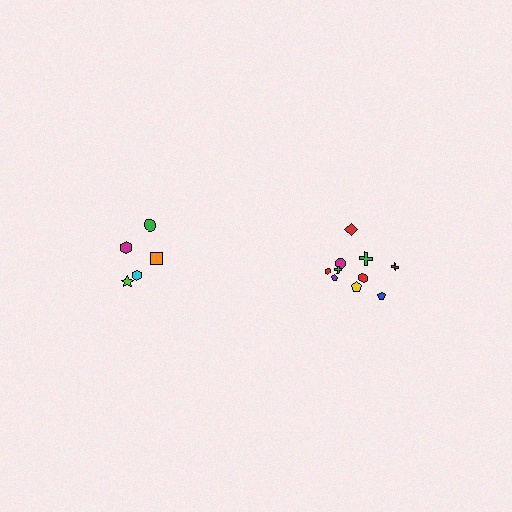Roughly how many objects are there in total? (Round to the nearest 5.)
Roughly 15 objects in total.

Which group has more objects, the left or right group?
The right group.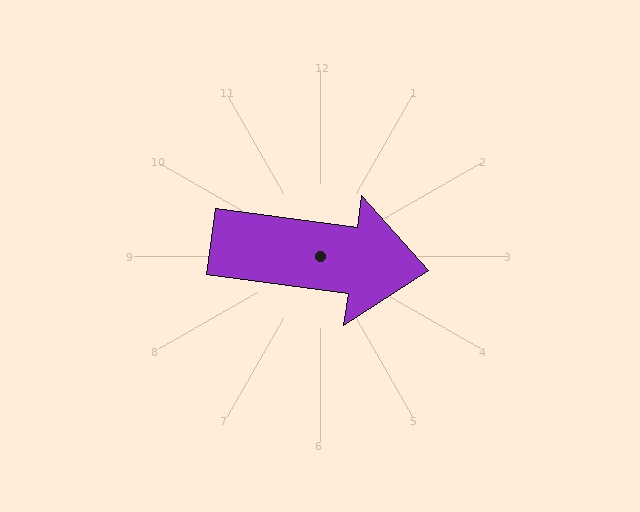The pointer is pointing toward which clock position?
Roughly 3 o'clock.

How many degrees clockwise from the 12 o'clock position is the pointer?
Approximately 98 degrees.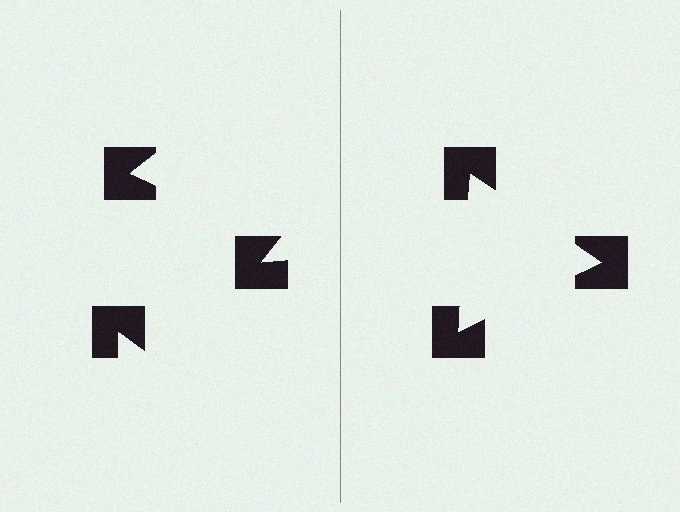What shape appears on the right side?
An illusory triangle.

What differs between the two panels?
The notched squares are positioned identically on both sides; only the wedge orientations differ. On the right they align to a triangle; on the left they are misaligned.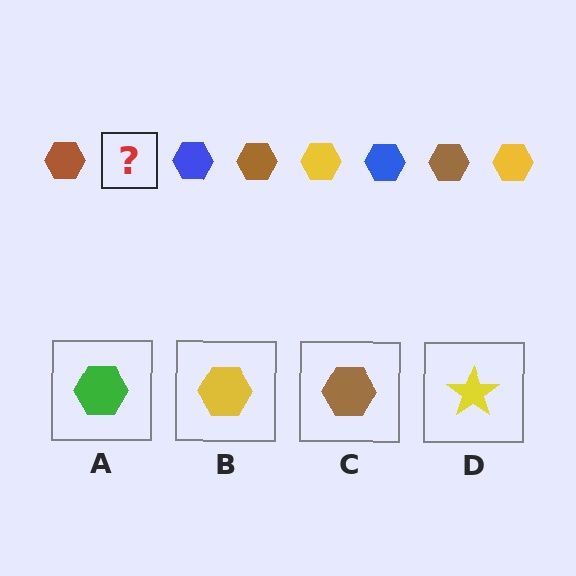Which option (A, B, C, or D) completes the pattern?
B.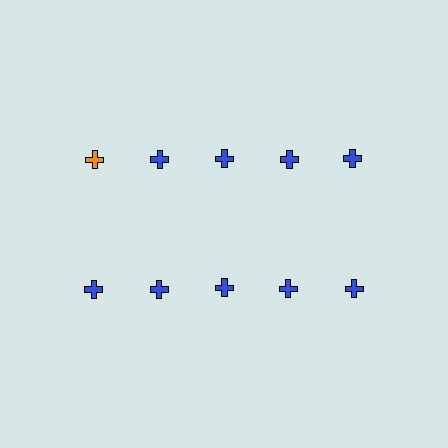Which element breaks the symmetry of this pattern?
The orange cross in the top row, leftmost column breaks the symmetry. All other shapes are blue crosses.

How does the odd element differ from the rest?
It has a different color: orange instead of blue.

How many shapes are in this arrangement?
There are 10 shapes arranged in a grid pattern.